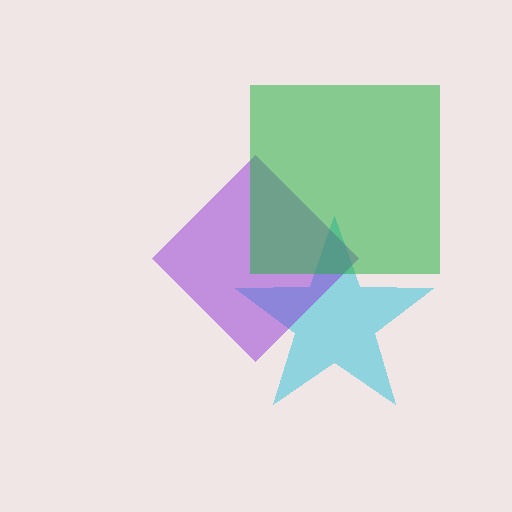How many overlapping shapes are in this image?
There are 3 overlapping shapes in the image.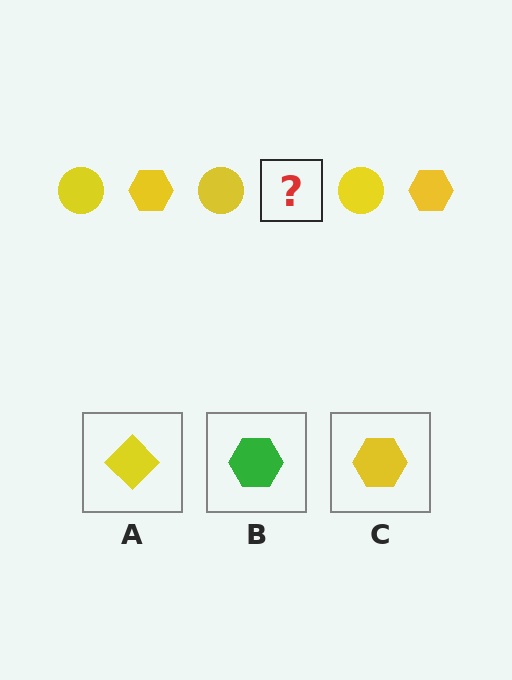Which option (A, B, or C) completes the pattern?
C.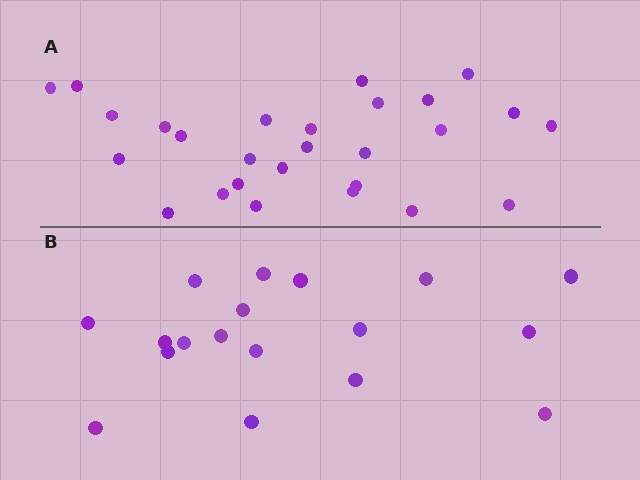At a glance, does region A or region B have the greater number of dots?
Region A (the top region) has more dots.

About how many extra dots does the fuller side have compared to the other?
Region A has roughly 8 or so more dots than region B.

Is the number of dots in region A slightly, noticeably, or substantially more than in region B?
Region A has substantially more. The ratio is roughly 1.5 to 1.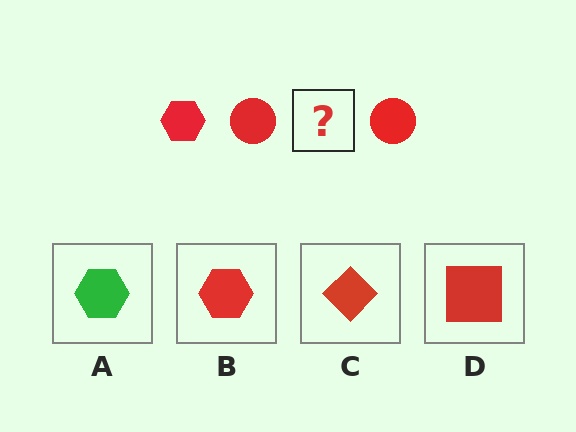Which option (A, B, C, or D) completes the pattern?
B.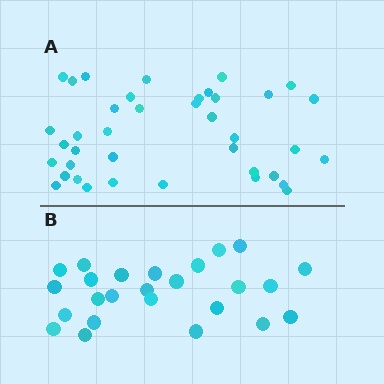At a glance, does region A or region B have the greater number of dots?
Region A (the top region) has more dots.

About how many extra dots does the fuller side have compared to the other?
Region A has approximately 15 more dots than region B.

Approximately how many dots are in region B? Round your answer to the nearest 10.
About 20 dots. (The exact count is 25, which rounds to 20.)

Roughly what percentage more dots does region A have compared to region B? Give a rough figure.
About 55% more.